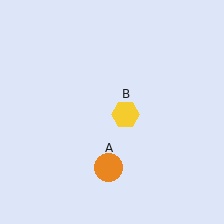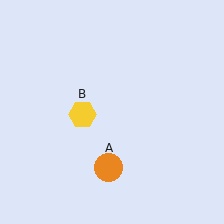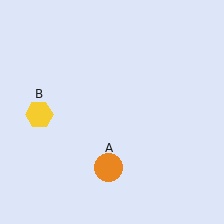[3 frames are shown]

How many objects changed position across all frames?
1 object changed position: yellow hexagon (object B).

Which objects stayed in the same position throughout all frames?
Orange circle (object A) remained stationary.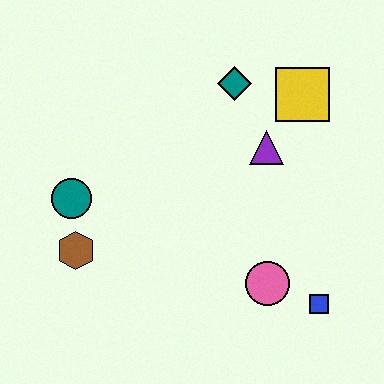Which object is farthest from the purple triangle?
The brown hexagon is farthest from the purple triangle.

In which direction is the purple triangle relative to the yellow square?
The purple triangle is below the yellow square.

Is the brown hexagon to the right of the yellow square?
No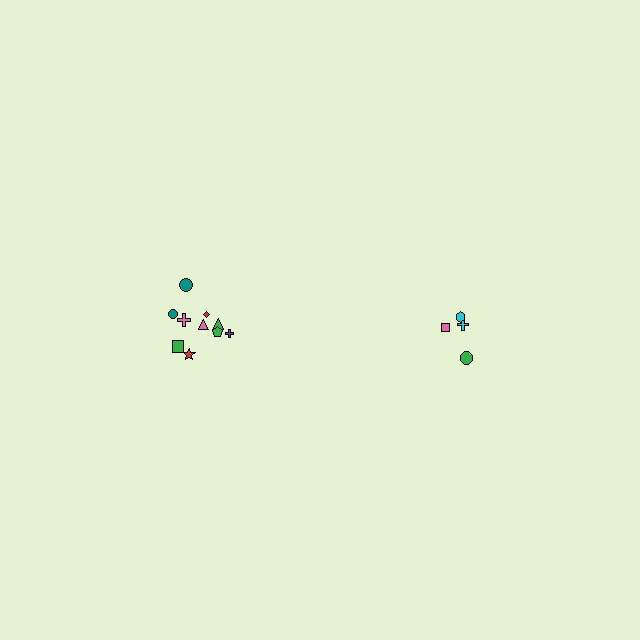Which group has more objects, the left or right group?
The left group.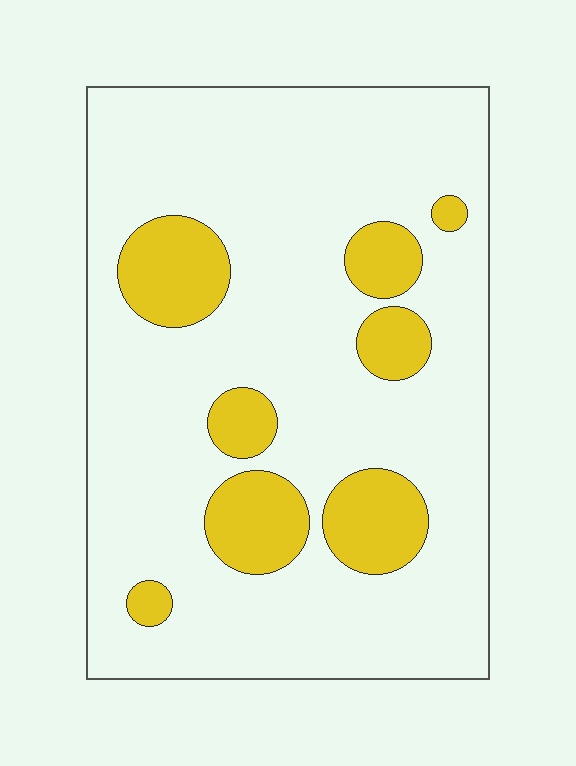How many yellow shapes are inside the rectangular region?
8.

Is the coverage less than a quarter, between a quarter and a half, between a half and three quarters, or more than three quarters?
Less than a quarter.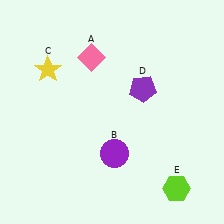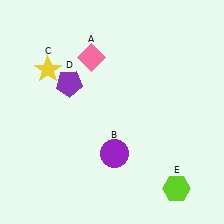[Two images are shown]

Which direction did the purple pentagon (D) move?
The purple pentagon (D) moved left.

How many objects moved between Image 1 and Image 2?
1 object moved between the two images.